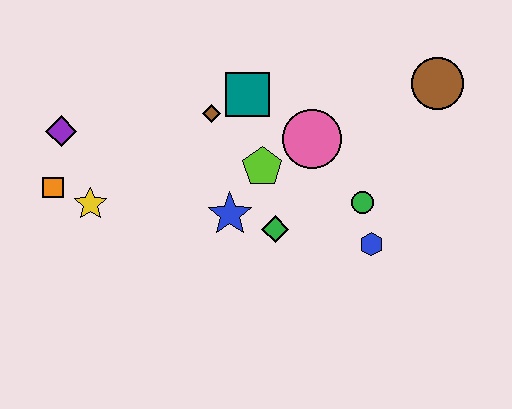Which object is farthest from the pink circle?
The orange square is farthest from the pink circle.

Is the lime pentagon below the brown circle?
Yes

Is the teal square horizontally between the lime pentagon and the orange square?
Yes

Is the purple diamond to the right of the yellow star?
No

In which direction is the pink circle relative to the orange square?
The pink circle is to the right of the orange square.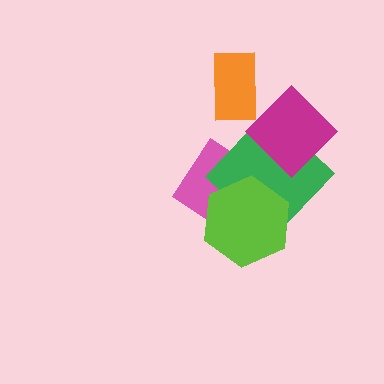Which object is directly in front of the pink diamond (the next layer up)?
The green diamond is directly in front of the pink diamond.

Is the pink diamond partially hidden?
Yes, it is partially covered by another shape.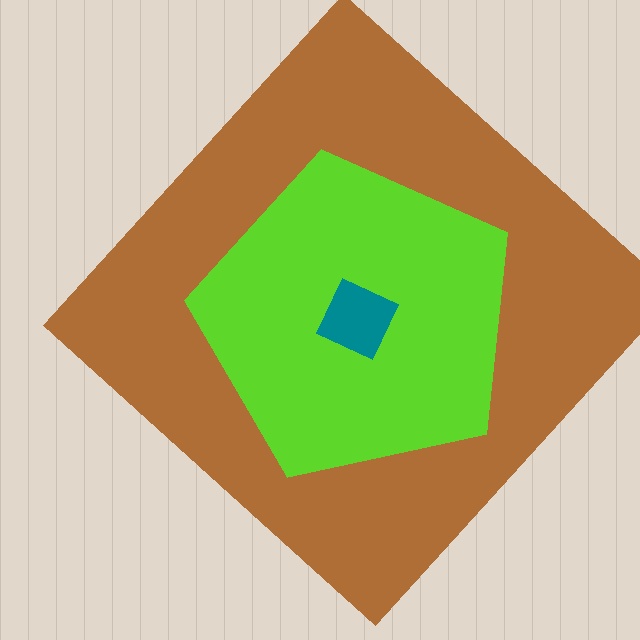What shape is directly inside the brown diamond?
The lime pentagon.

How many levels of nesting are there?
3.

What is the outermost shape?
The brown diamond.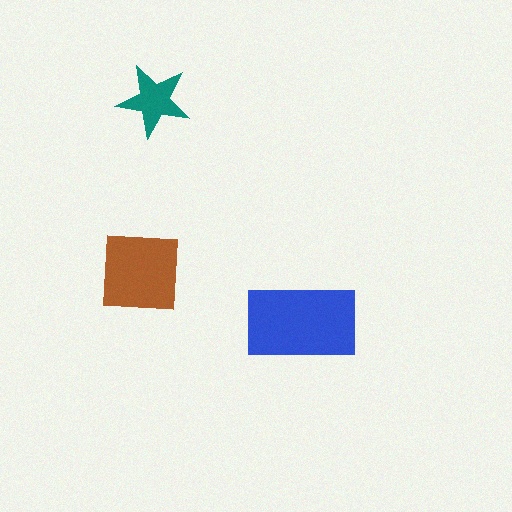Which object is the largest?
The blue rectangle.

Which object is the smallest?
The teal star.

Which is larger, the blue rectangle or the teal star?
The blue rectangle.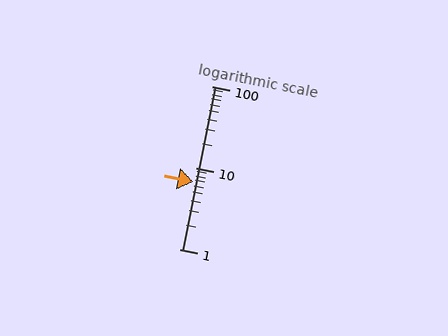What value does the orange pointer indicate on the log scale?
The pointer indicates approximately 6.7.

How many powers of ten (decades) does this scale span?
The scale spans 2 decades, from 1 to 100.